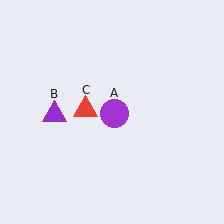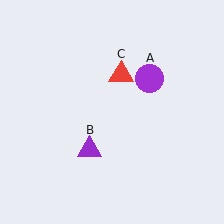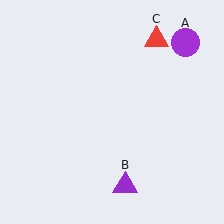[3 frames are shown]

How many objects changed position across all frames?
3 objects changed position: purple circle (object A), purple triangle (object B), red triangle (object C).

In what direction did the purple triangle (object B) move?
The purple triangle (object B) moved down and to the right.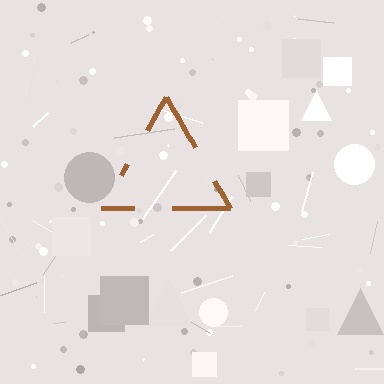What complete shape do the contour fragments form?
The contour fragments form a triangle.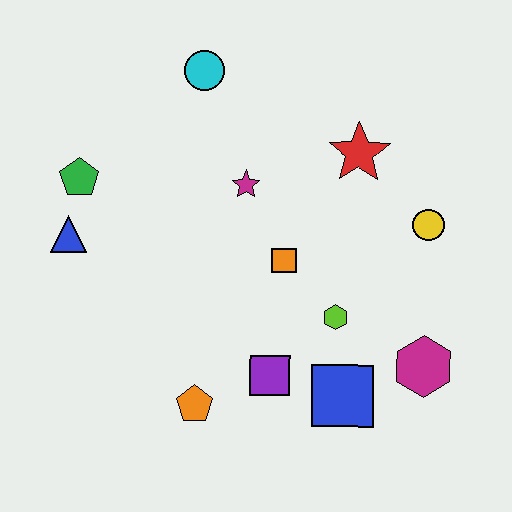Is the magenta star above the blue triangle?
Yes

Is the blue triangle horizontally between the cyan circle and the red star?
No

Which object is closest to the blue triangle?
The green pentagon is closest to the blue triangle.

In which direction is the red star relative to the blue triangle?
The red star is to the right of the blue triangle.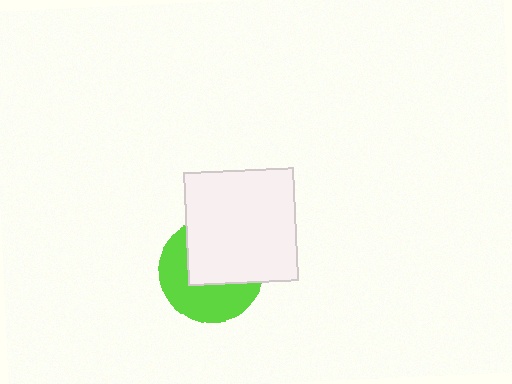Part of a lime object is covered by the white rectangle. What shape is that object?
It is a circle.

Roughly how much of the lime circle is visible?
About half of it is visible (roughly 48%).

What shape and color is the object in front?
The object in front is a white rectangle.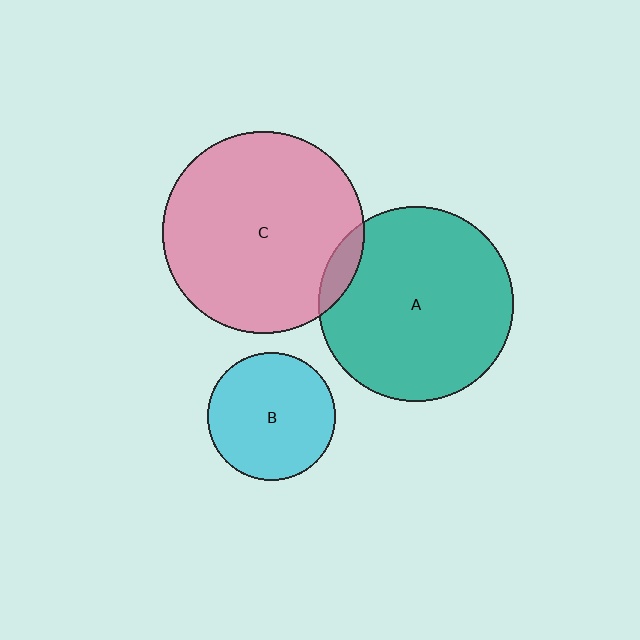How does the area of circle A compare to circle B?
Approximately 2.3 times.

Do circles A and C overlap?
Yes.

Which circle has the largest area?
Circle C (pink).